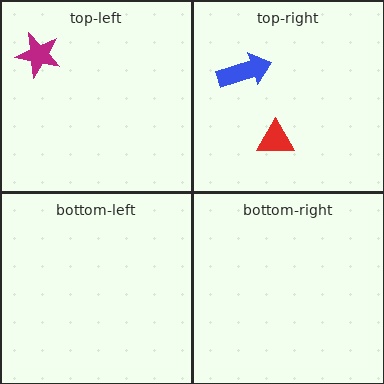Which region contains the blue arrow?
The top-right region.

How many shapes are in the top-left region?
1.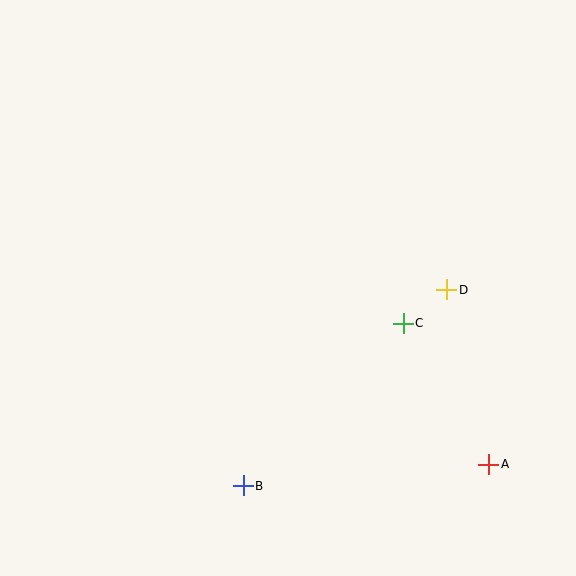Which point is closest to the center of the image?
Point C at (403, 323) is closest to the center.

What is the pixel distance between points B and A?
The distance between B and A is 246 pixels.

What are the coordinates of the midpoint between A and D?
The midpoint between A and D is at (468, 377).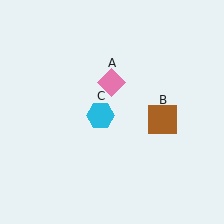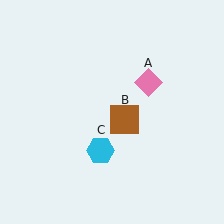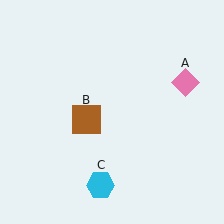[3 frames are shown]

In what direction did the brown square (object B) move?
The brown square (object B) moved left.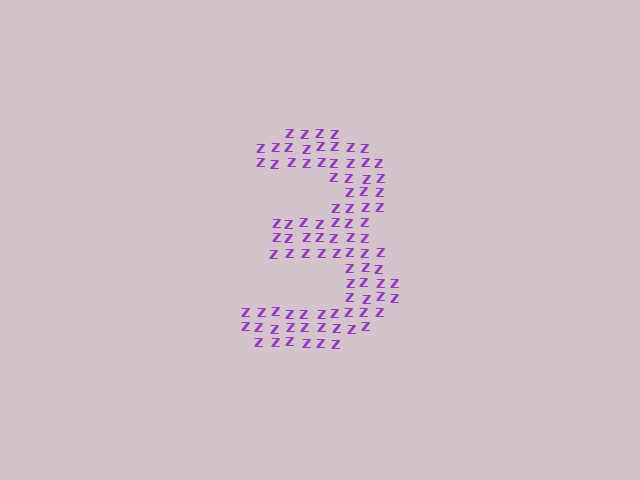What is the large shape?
The large shape is the digit 3.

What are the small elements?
The small elements are letter Z's.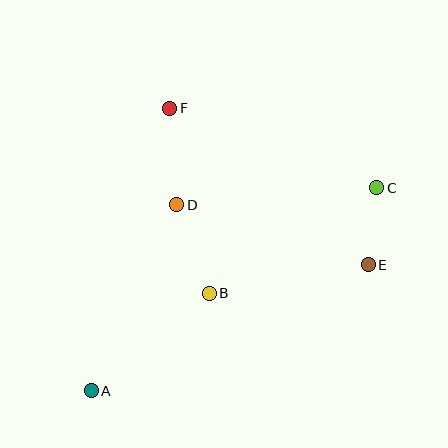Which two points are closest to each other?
Points C and E are closest to each other.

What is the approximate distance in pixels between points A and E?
The distance between A and E is approximately 304 pixels.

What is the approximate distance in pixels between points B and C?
The distance between B and C is approximately 198 pixels.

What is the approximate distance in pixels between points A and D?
The distance between A and D is approximately 205 pixels.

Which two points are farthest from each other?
Points A and C are farthest from each other.